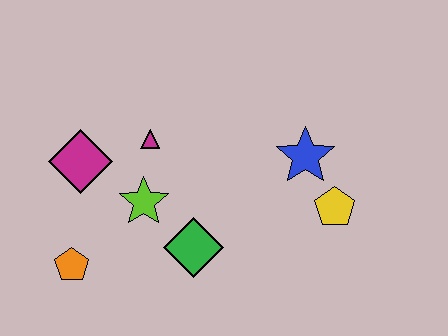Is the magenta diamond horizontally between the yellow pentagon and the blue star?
No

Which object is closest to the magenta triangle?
The lime star is closest to the magenta triangle.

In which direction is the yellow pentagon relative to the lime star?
The yellow pentagon is to the right of the lime star.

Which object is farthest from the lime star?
The yellow pentagon is farthest from the lime star.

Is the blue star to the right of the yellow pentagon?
No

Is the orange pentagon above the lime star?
No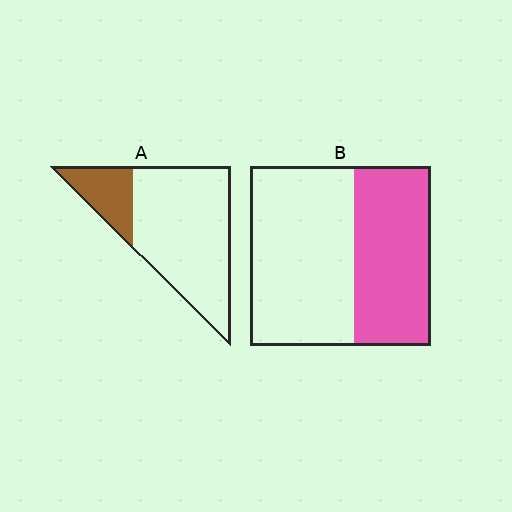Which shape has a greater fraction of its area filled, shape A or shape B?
Shape B.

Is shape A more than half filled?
No.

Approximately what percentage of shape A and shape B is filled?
A is approximately 20% and B is approximately 45%.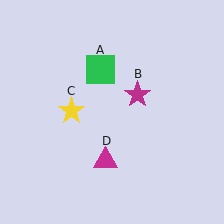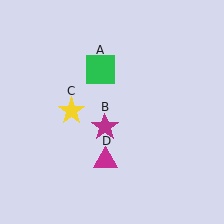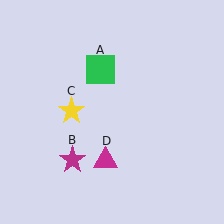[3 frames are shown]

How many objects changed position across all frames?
1 object changed position: magenta star (object B).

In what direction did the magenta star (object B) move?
The magenta star (object B) moved down and to the left.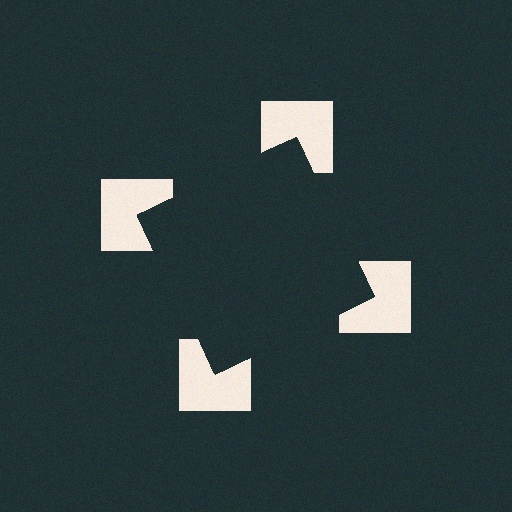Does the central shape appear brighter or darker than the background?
It typically appears slightly darker than the background, even though no actual brightness change is drawn.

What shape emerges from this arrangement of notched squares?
An illusory square — its edges are inferred from the aligned wedge cuts in the notched squares, not physically drawn.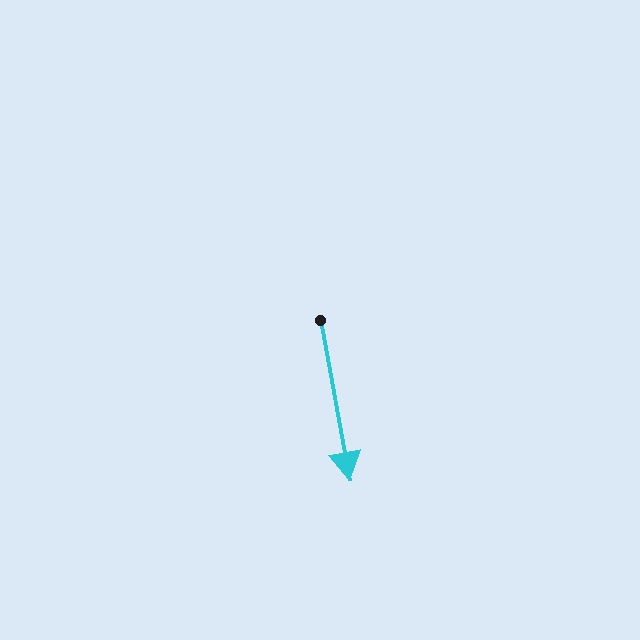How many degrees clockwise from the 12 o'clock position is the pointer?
Approximately 169 degrees.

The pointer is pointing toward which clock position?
Roughly 6 o'clock.